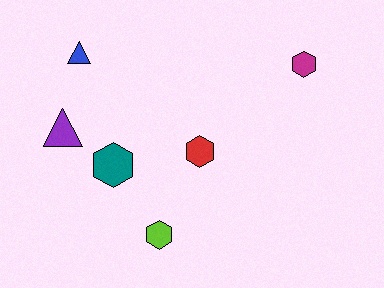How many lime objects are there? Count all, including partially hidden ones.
There is 1 lime object.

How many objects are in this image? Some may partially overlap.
There are 6 objects.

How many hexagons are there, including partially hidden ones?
There are 4 hexagons.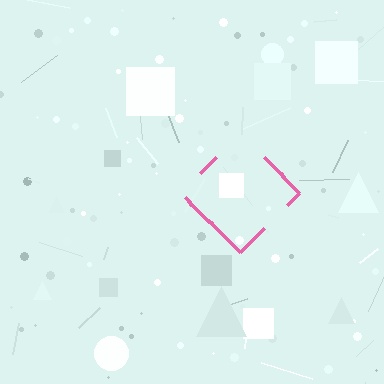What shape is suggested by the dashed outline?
The dashed outline suggests a diamond.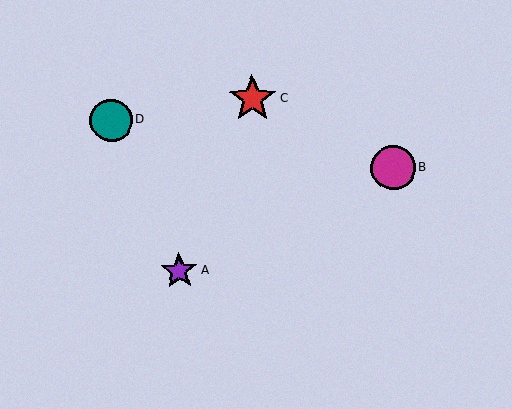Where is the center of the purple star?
The center of the purple star is at (179, 271).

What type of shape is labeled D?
Shape D is a teal circle.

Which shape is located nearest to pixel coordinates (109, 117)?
The teal circle (labeled D) at (111, 120) is nearest to that location.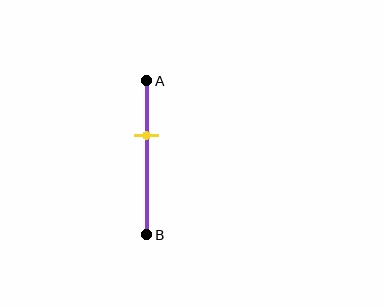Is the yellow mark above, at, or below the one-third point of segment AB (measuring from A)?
The yellow mark is approximately at the one-third point of segment AB.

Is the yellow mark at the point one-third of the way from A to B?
Yes, the mark is approximately at the one-third point.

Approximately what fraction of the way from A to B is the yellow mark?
The yellow mark is approximately 35% of the way from A to B.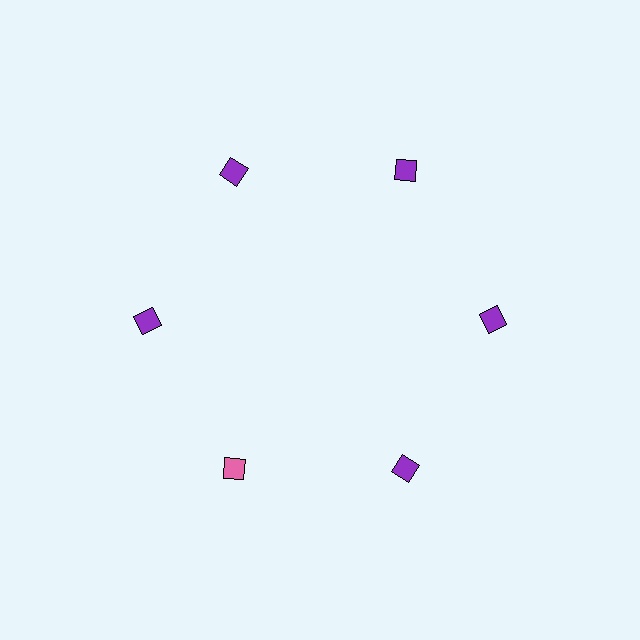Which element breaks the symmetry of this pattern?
The pink diamond at roughly the 7 o'clock position breaks the symmetry. All other shapes are purple diamonds.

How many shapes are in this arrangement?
There are 6 shapes arranged in a ring pattern.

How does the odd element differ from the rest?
It has a different color: pink instead of purple.